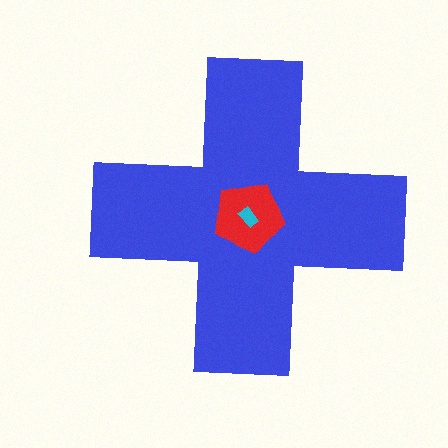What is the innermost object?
The cyan rectangle.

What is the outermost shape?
The blue cross.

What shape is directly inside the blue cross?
The red pentagon.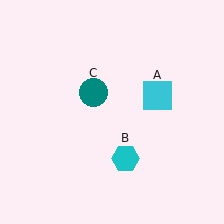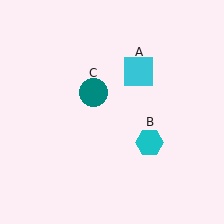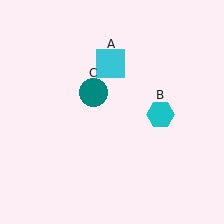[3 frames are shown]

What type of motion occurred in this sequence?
The cyan square (object A), cyan hexagon (object B) rotated counterclockwise around the center of the scene.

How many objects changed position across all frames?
2 objects changed position: cyan square (object A), cyan hexagon (object B).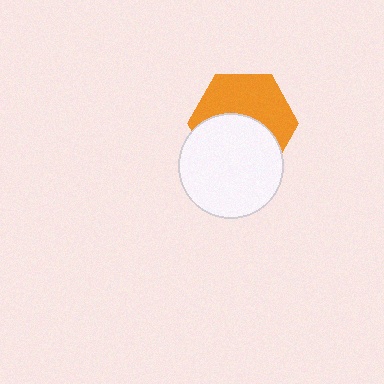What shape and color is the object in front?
The object in front is a white circle.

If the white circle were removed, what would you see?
You would see the complete orange hexagon.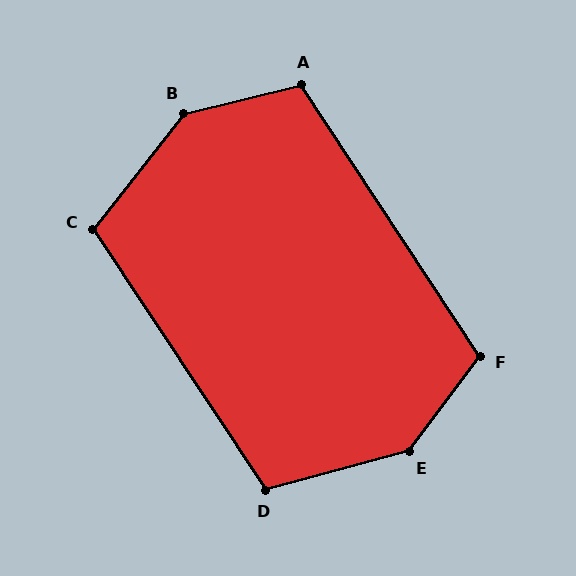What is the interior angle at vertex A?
Approximately 110 degrees (obtuse).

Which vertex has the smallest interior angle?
D, at approximately 108 degrees.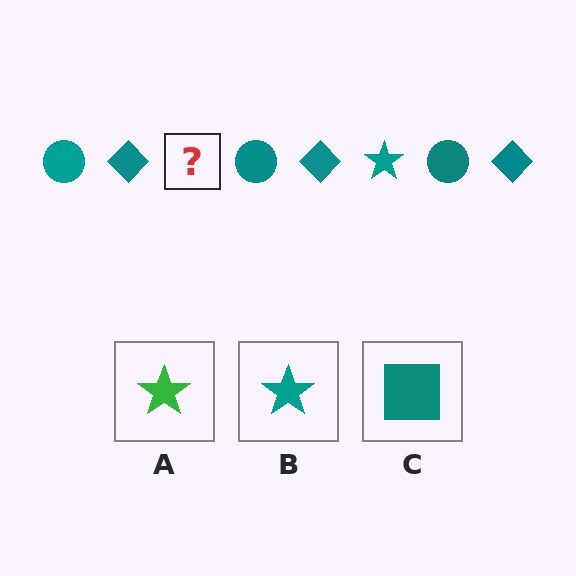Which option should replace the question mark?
Option B.